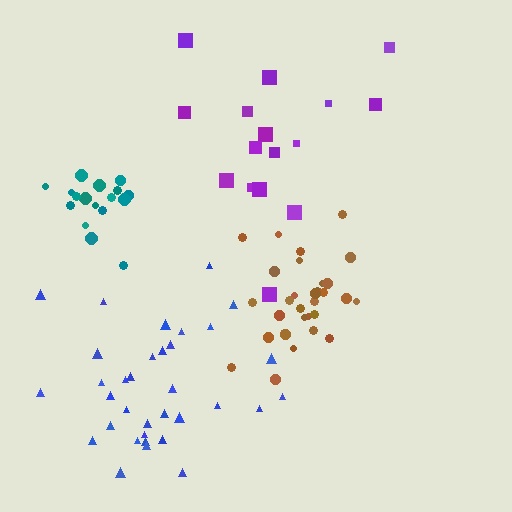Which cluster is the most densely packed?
Brown.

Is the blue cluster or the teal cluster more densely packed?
Teal.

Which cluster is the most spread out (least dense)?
Purple.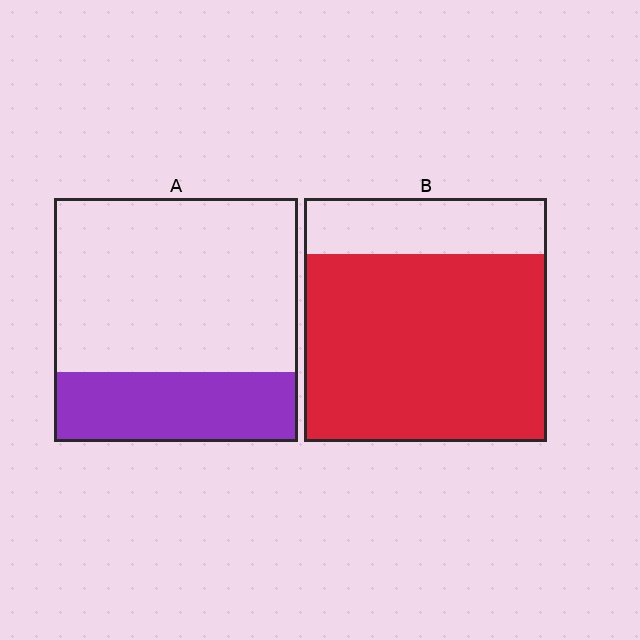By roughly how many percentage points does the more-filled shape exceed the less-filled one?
By roughly 50 percentage points (B over A).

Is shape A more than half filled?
No.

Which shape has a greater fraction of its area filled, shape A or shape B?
Shape B.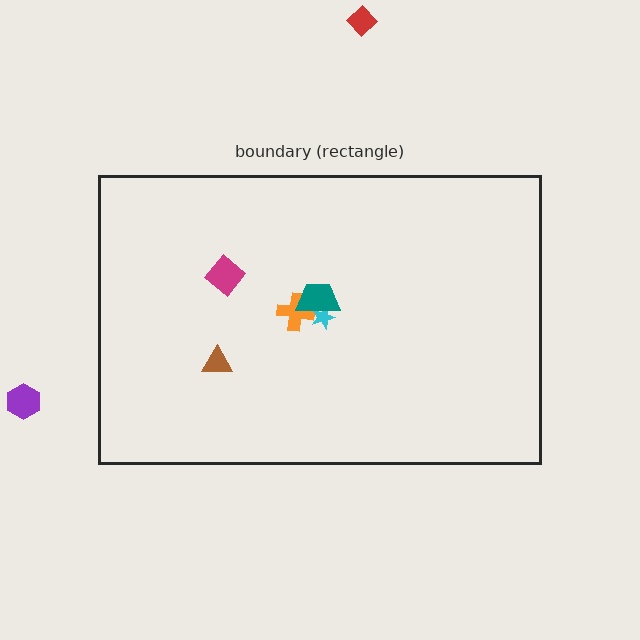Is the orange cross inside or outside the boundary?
Inside.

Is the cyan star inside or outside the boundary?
Inside.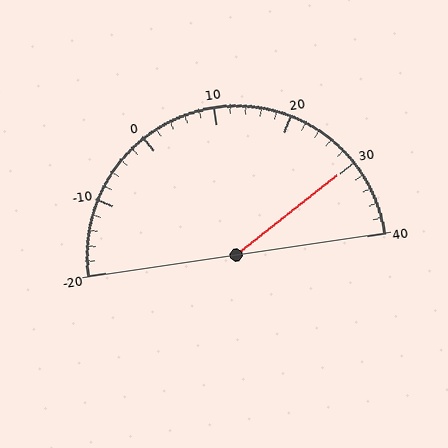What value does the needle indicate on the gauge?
The needle indicates approximately 30.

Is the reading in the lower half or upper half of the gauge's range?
The reading is in the upper half of the range (-20 to 40).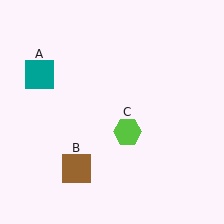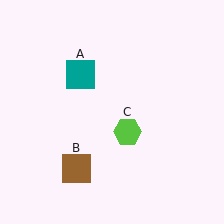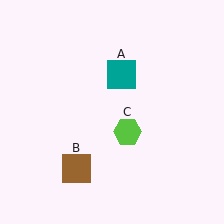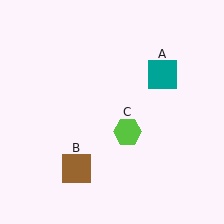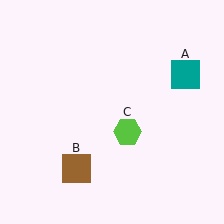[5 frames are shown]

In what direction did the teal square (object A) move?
The teal square (object A) moved right.